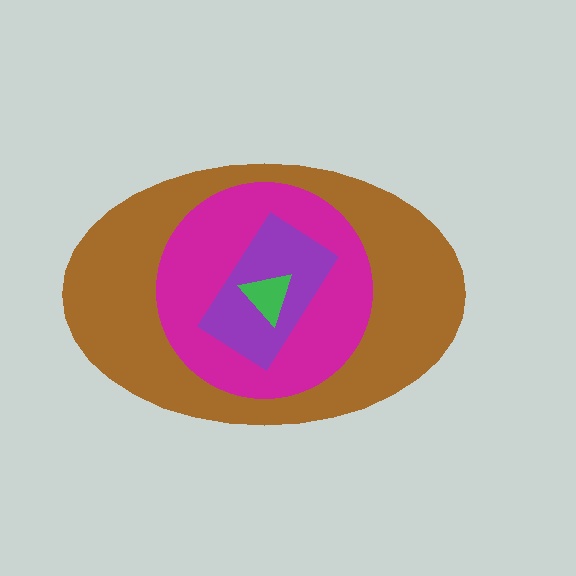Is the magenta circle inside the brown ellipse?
Yes.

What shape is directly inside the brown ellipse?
The magenta circle.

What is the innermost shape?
The green triangle.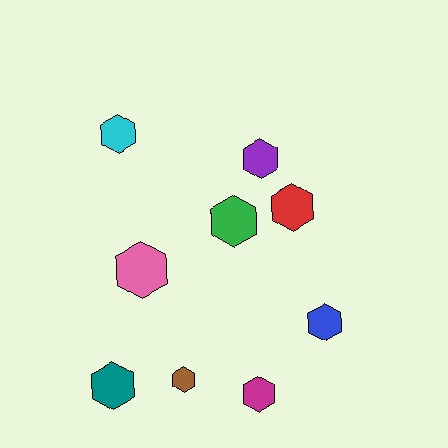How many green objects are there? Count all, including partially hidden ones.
There is 1 green object.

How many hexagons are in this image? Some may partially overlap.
There are 9 hexagons.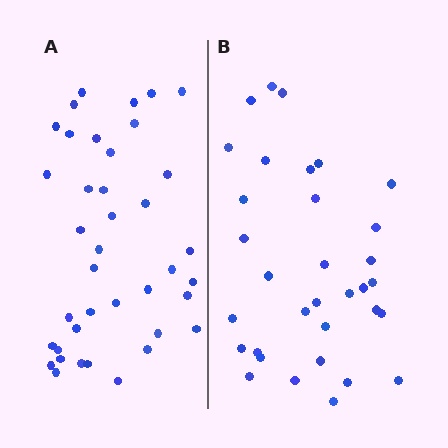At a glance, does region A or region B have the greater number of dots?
Region A (the left region) has more dots.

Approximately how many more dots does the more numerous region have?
Region A has about 6 more dots than region B.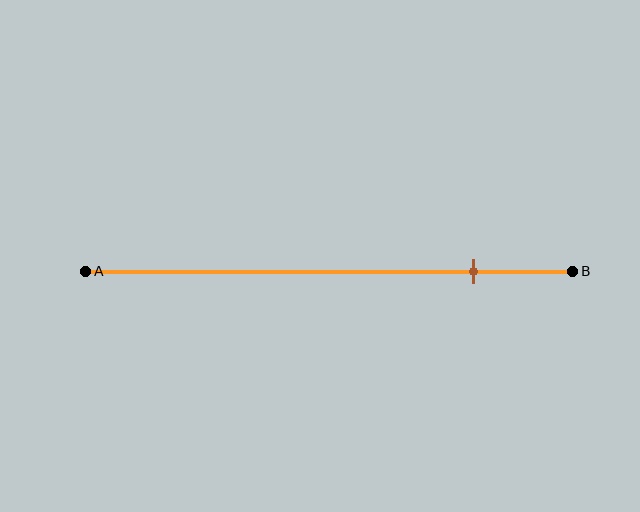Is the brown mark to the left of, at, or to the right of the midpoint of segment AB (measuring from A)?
The brown mark is to the right of the midpoint of segment AB.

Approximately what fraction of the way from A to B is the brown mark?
The brown mark is approximately 80% of the way from A to B.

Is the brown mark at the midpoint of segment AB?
No, the mark is at about 80% from A, not at the 50% midpoint.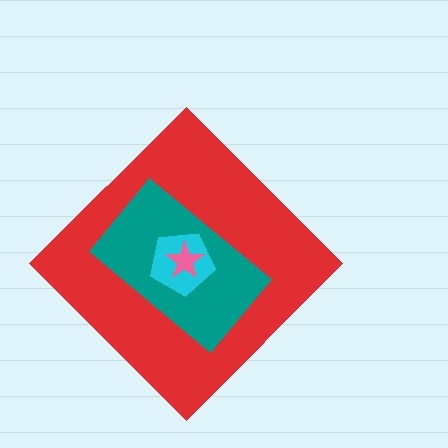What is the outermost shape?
The red diamond.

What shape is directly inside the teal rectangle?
The cyan pentagon.